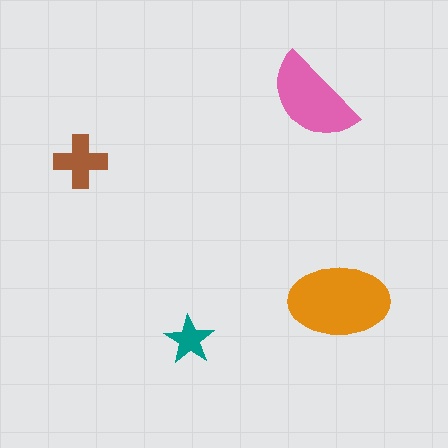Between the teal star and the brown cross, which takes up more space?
The brown cross.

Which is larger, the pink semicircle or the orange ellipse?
The orange ellipse.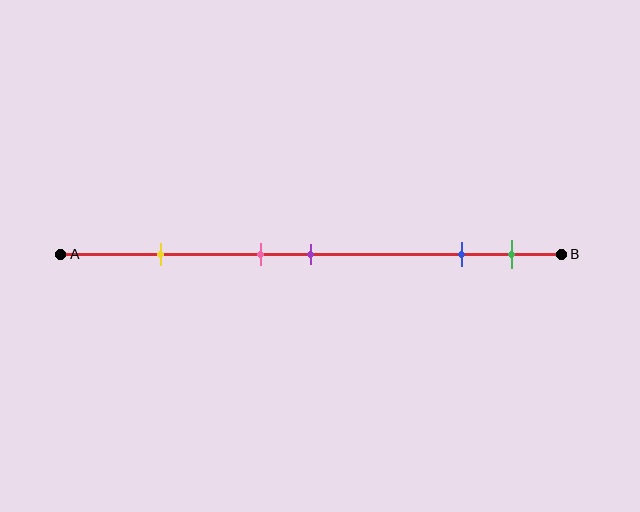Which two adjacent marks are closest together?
The pink and purple marks are the closest adjacent pair.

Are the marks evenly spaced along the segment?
No, the marks are not evenly spaced.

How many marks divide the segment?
There are 5 marks dividing the segment.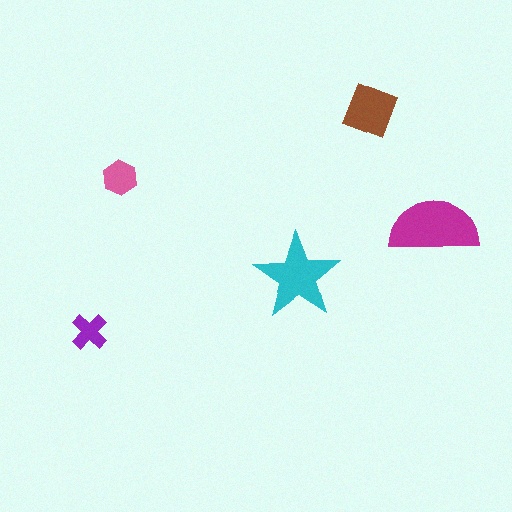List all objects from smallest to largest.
The purple cross, the pink hexagon, the brown diamond, the cyan star, the magenta semicircle.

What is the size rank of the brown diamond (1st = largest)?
3rd.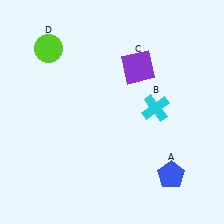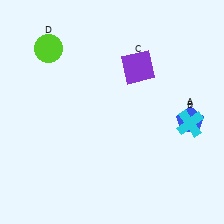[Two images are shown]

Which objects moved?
The objects that moved are: the blue pentagon (A), the cyan cross (B).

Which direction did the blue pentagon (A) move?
The blue pentagon (A) moved up.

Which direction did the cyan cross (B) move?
The cyan cross (B) moved right.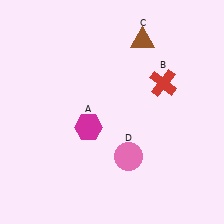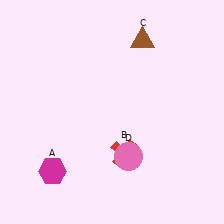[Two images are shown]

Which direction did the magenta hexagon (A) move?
The magenta hexagon (A) moved down.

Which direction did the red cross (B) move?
The red cross (B) moved down.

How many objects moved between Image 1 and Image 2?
2 objects moved between the two images.